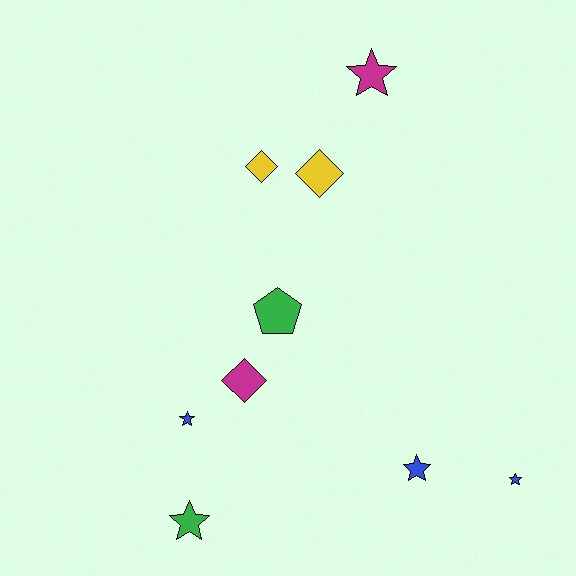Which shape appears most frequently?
Star, with 5 objects.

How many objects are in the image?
There are 9 objects.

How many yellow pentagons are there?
There are no yellow pentagons.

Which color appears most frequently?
Blue, with 3 objects.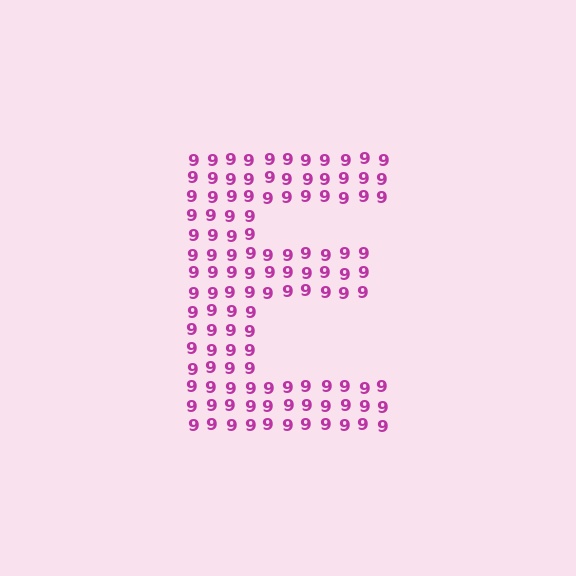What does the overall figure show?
The overall figure shows the letter E.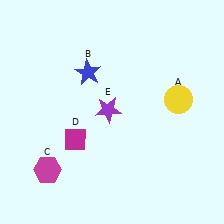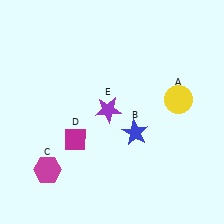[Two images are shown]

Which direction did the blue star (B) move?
The blue star (B) moved down.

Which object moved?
The blue star (B) moved down.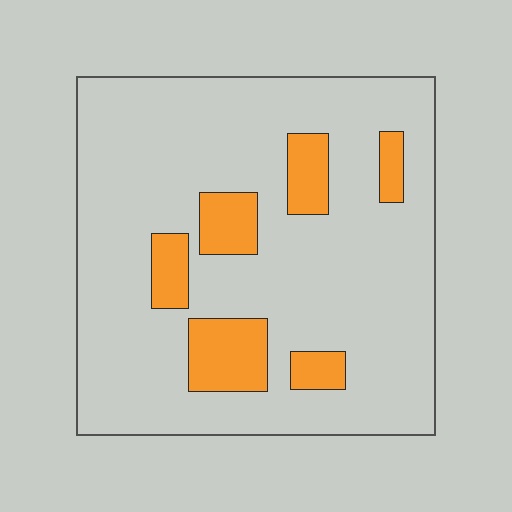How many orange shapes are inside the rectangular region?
6.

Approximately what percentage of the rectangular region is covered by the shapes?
Approximately 15%.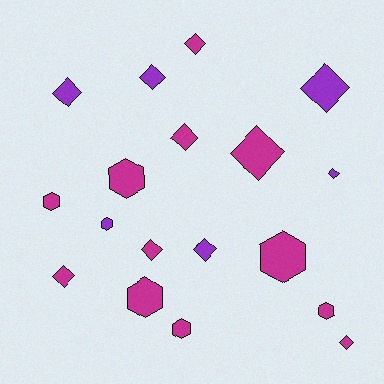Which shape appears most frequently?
Diamond, with 11 objects.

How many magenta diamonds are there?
There are 6 magenta diamonds.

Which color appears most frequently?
Magenta, with 12 objects.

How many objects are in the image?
There are 18 objects.